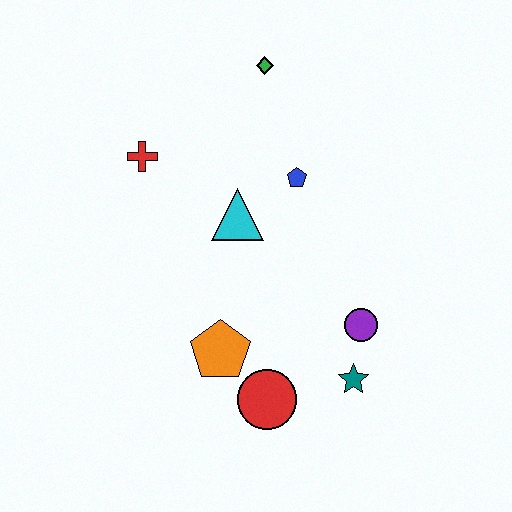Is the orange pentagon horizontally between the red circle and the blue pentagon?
No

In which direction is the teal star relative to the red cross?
The teal star is below the red cross.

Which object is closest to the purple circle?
The teal star is closest to the purple circle.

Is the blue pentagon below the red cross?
Yes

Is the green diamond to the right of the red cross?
Yes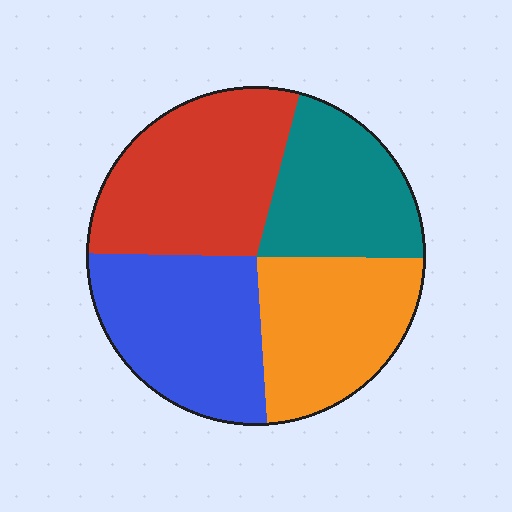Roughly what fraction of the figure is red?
Red takes up between a sixth and a third of the figure.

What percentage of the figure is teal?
Teal takes up about one fifth (1/5) of the figure.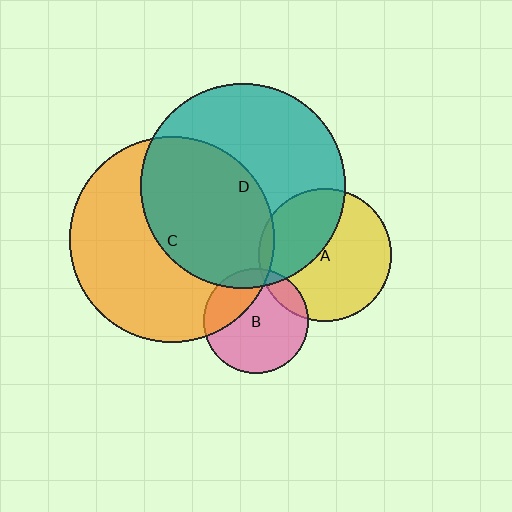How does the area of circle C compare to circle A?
Approximately 2.4 times.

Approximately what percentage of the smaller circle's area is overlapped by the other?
Approximately 5%.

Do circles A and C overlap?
Yes.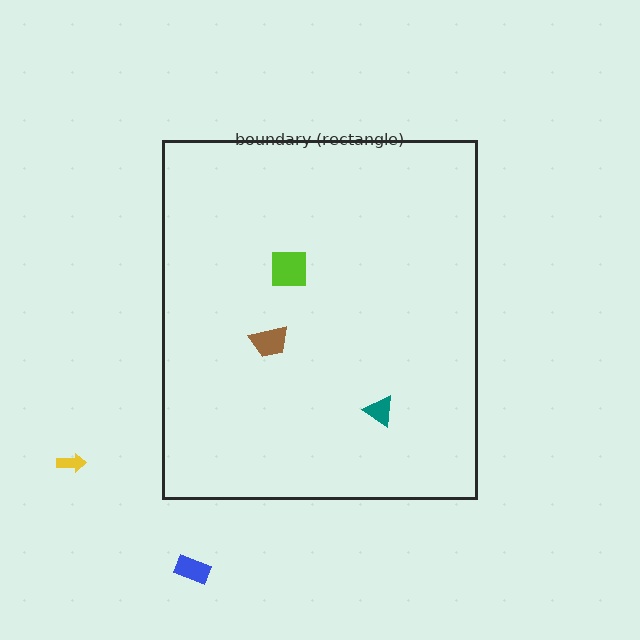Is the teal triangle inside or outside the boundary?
Inside.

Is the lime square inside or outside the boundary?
Inside.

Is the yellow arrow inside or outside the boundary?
Outside.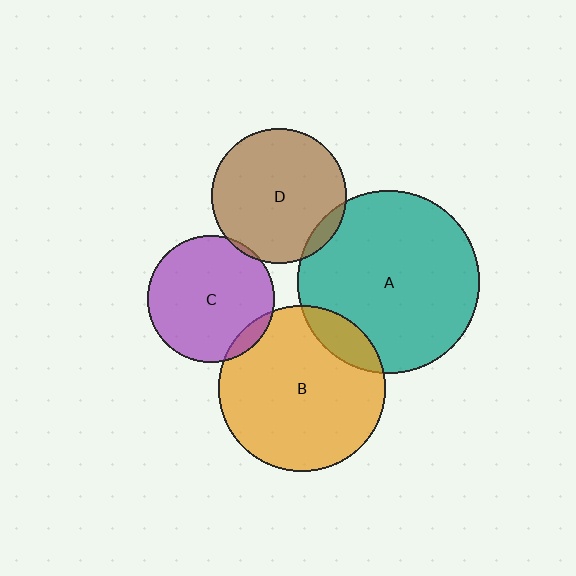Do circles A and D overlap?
Yes.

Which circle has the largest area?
Circle A (teal).